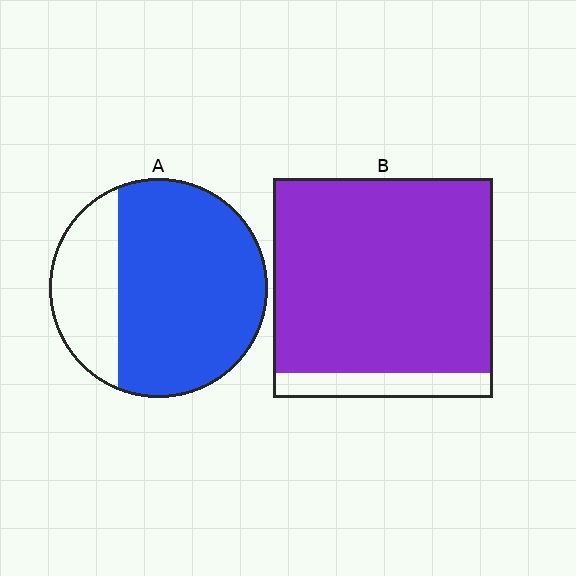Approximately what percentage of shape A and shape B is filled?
A is approximately 75% and B is approximately 90%.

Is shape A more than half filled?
Yes.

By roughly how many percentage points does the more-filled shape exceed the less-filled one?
By roughly 15 percentage points (B over A).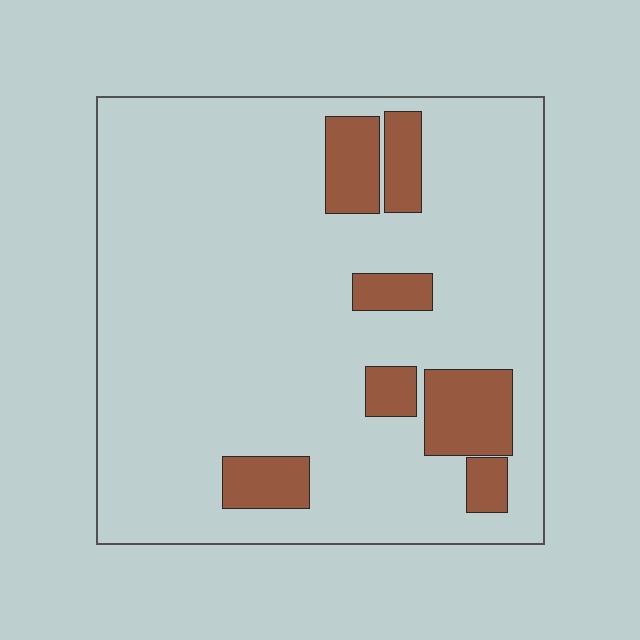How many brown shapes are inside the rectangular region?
7.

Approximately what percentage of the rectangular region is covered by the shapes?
Approximately 15%.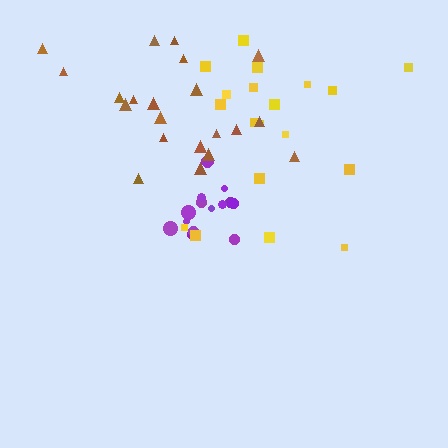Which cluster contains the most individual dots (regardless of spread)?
Brown (21).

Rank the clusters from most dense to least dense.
purple, yellow, brown.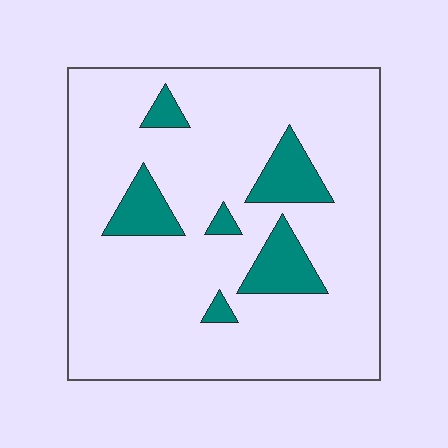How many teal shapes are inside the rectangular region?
6.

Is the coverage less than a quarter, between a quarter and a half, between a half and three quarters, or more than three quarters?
Less than a quarter.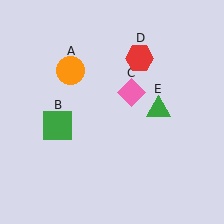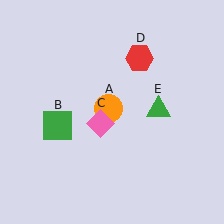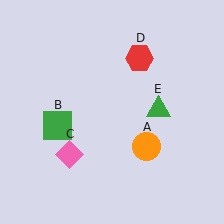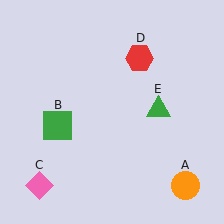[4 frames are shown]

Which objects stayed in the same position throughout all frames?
Green square (object B) and red hexagon (object D) and green triangle (object E) remained stationary.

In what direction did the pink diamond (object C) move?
The pink diamond (object C) moved down and to the left.